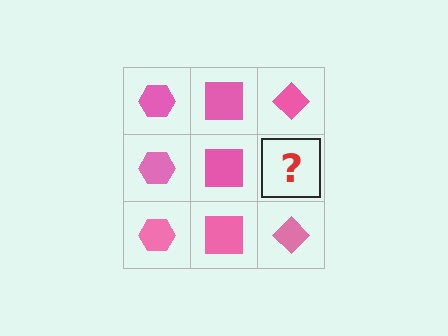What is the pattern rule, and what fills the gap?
The rule is that each column has a consistent shape. The gap should be filled with a pink diamond.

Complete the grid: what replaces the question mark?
The question mark should be replaced with a pink diamond.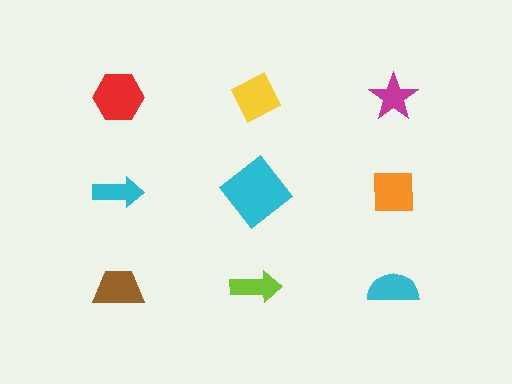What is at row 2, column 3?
An orange square.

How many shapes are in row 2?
3 shapes.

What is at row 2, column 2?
A cyan diamond.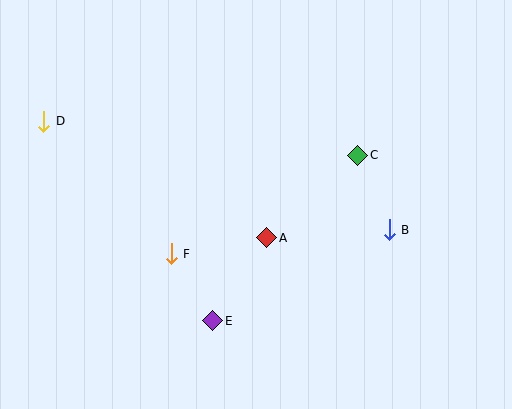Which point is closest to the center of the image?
Point A at (267, 238) is closest to the center.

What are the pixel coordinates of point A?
Point A is at (267, 238).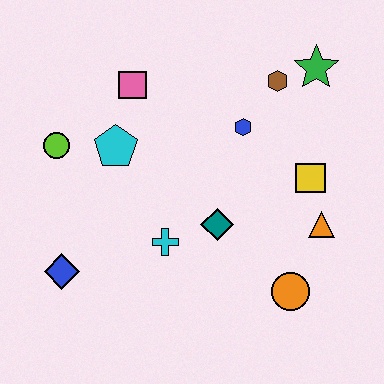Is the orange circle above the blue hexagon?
No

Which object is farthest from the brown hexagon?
The blue diamond is farthest from the brown hexagon.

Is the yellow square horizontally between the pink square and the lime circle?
No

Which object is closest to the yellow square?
The orange triangle is closest to the yellow square.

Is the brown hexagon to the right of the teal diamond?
Yes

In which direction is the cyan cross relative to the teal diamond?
The cyan cross is to the left of the teal diamond.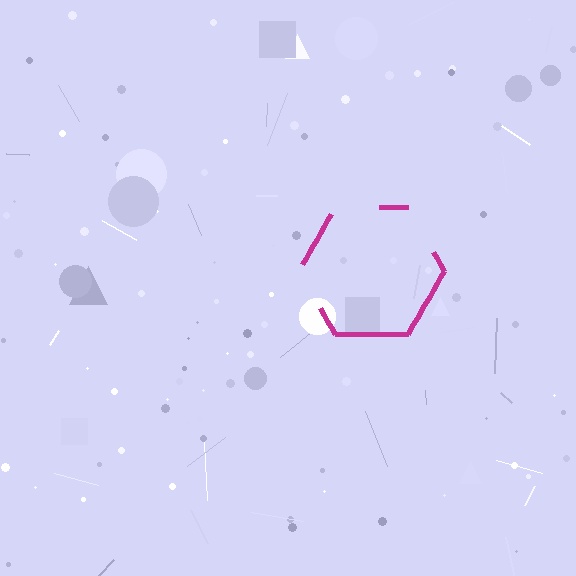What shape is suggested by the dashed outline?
The dashed outline suggests a hexagon.